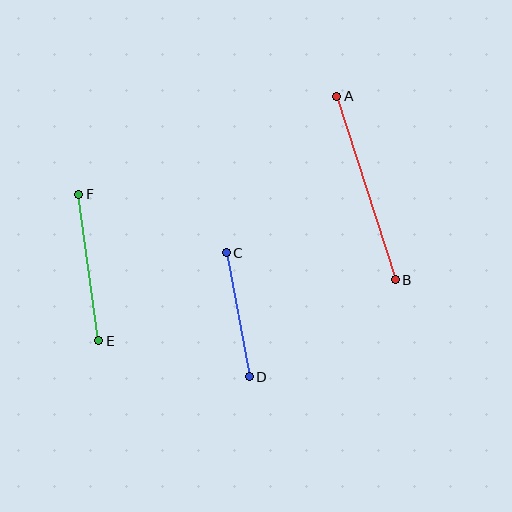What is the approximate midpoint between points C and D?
The midpoint is at approximately (238, 315) pixels.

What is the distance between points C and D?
The distance is approximately 127 pixels.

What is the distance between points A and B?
The distance is approximately 192 pixels.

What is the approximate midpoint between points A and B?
The midpoint is at approximately (366, 188) pixels.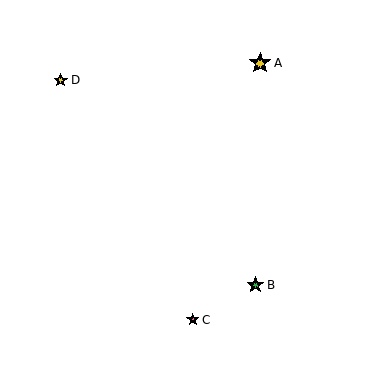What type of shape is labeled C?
Shape C is a pink star.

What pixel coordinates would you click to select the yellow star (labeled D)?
Click at (61, 80) to select the yellow star D.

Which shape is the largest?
The yellow star (labeled A) is the largest.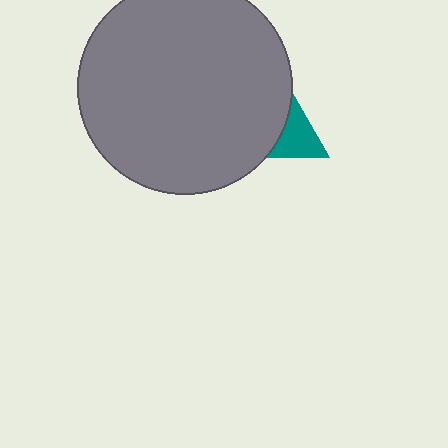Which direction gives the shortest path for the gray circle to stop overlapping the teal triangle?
Moving left gives the shortest separation.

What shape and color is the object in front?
The object in front is a gray circle.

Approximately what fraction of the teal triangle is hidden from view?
Roughly 66% of the teal triangle is hidden behind the gray circle.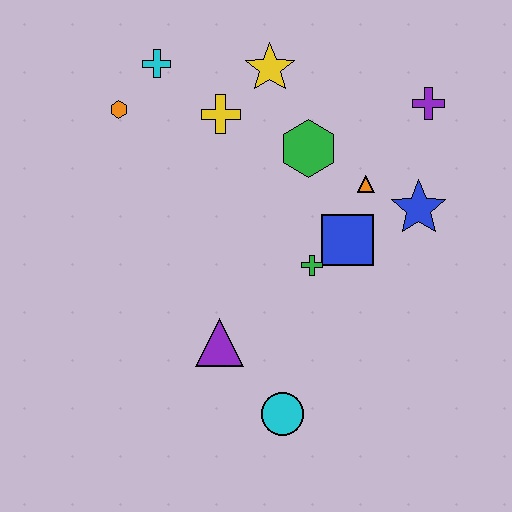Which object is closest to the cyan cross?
The orange hexagon is closest to the cyan cross.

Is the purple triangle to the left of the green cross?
Yes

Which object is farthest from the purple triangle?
The purple cross is farthest from the purple triangle.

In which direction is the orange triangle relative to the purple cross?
The orange triangle is below the purple cross.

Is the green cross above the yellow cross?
No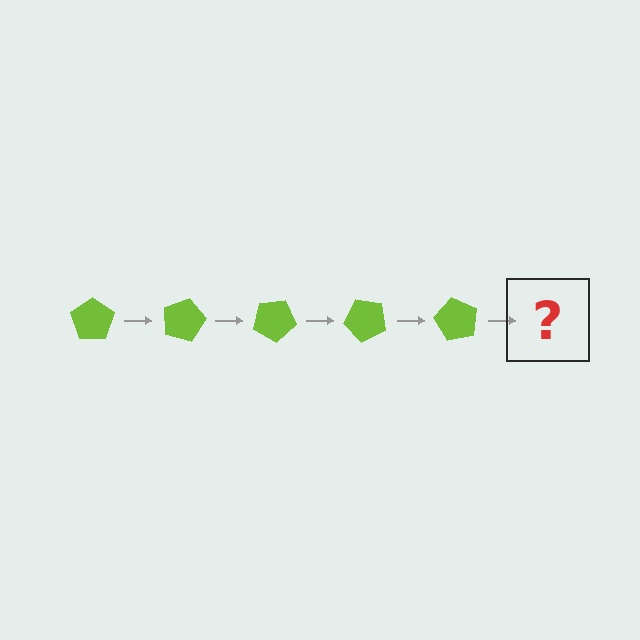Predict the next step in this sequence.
The next step is a lime pentagon rotated 75 degrees.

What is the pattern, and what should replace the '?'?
The pattern is that the pentagon rotates 15 degrees each step. The '?' should be a lime pentagon rotated 75 degrees.